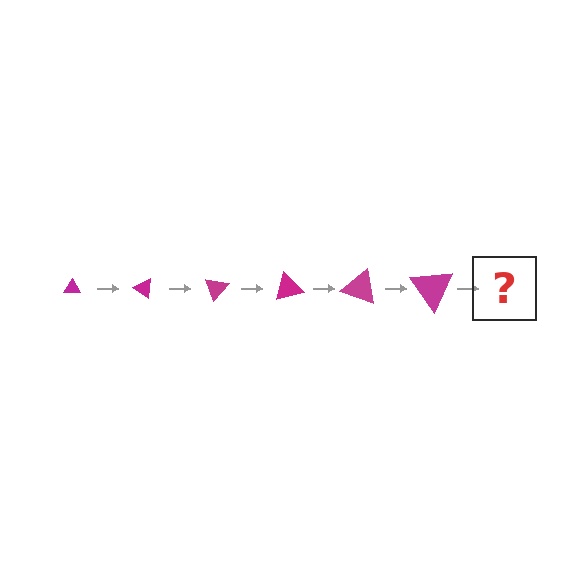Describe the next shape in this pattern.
It should be a triangle, larger than the previous one and rotated 210 degrees from the start.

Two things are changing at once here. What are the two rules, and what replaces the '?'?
The two rules are that the triangle grows larger each step and it rotates 35 degrees each step. The '?' should be a triangle, larger than the previous one and rotated 210 degrees from the start.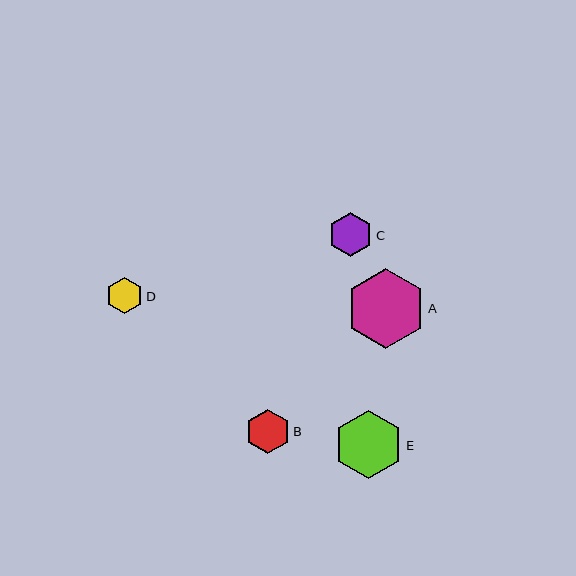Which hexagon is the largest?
Hexagon A is the largest with a size of approximately 80 pixels.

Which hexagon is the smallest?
Hexagon D is the smallest with a size of approximately 37 pixels.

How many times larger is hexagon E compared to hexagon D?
Hexagon E is approximately 1.9 times the size of hexagon D.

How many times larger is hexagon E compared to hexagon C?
Hexagon E is approximately 1.5 times the size of hexagon C.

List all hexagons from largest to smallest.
From largest to smallest: A, E, B, C, D.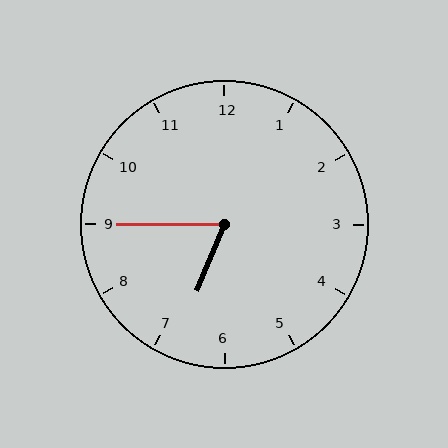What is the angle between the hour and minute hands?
Approximately 68 degrees.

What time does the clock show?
6:45.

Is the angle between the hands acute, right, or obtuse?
It is acute.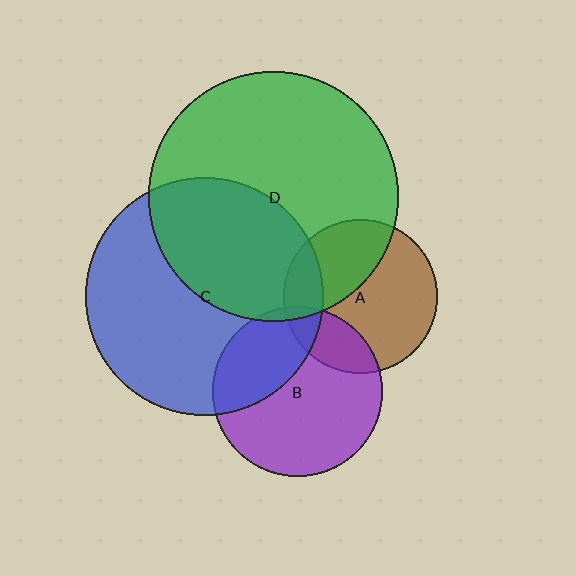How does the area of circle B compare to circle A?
Approximately 1.2 times.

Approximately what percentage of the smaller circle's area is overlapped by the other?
Approximately 15%.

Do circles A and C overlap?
Yes.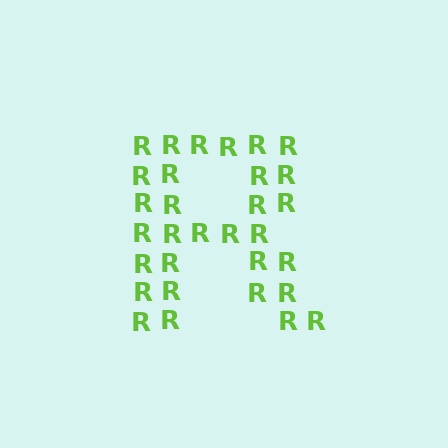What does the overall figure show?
The overall figure shows the letter R.